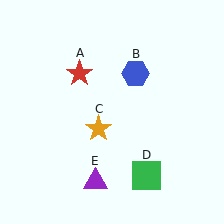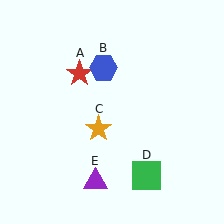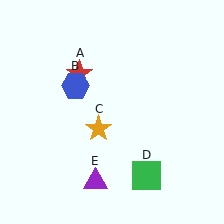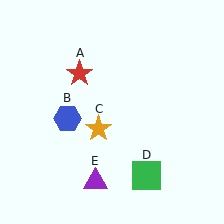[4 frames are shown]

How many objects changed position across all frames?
1 object changed position: blue hexagon (object B).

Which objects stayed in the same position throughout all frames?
Red star (object A) and orange star (object C) and green square (object D) and purple triangle (object E) remained stationary.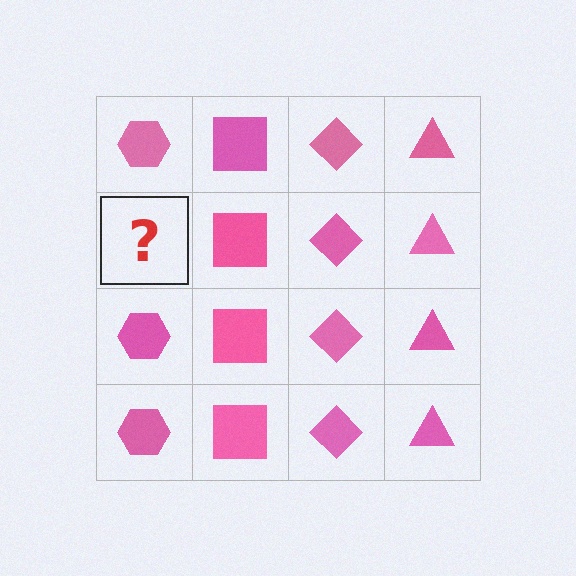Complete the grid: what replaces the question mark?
The question mark should be replaced with a pink hexagon.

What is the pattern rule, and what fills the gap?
The rule is that each column has a consistent shape. The gap should be filled with a pink hexagon.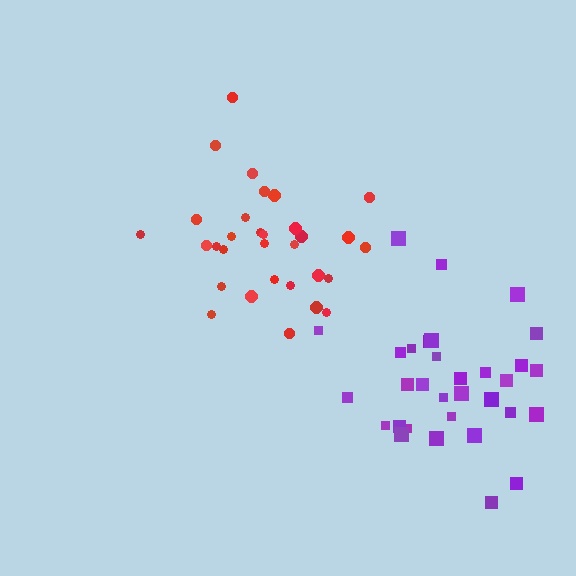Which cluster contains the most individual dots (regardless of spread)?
Purple (33).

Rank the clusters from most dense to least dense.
red, purple.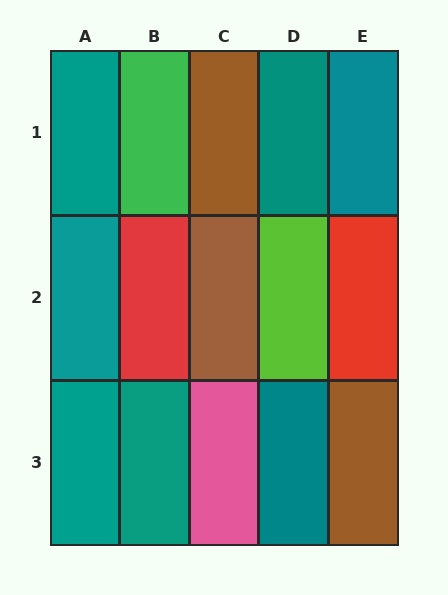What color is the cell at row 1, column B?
Green.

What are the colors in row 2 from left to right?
Teal, red, brown, lime, red.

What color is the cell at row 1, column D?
Teal.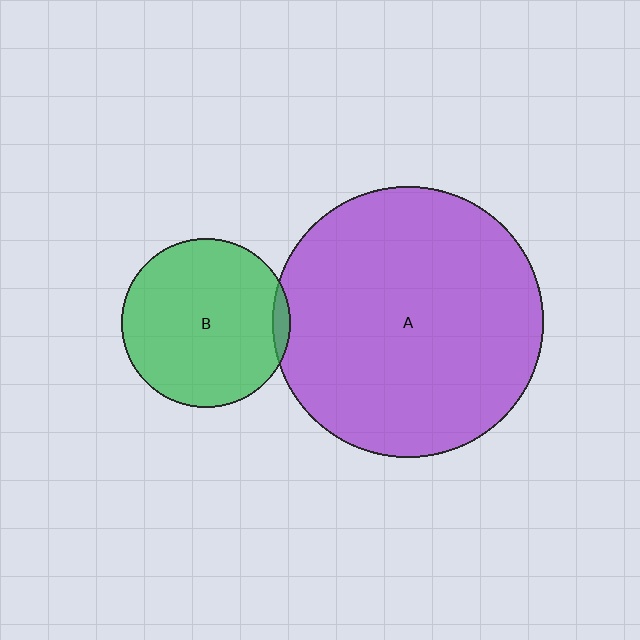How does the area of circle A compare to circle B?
Approximately 2.6 times.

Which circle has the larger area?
Circle A (purple).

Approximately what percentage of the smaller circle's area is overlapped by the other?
Approximately 5%.